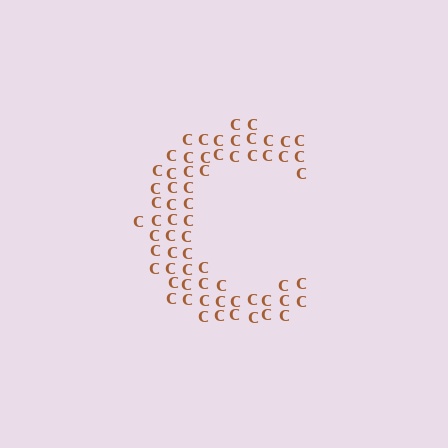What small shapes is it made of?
It is made of small letter C's.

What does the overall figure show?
The overall figure shows the letter C.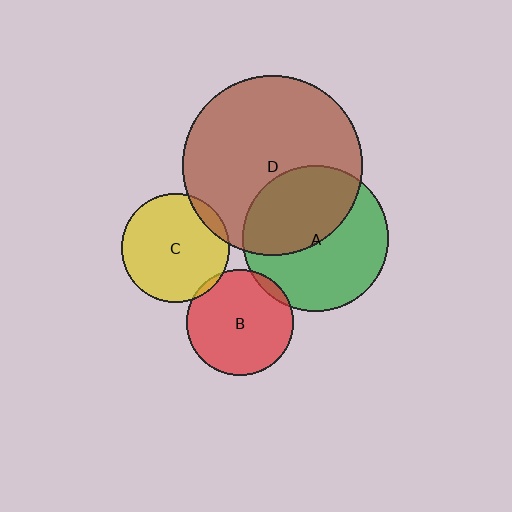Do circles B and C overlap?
Yes.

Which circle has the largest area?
Circle D (brown).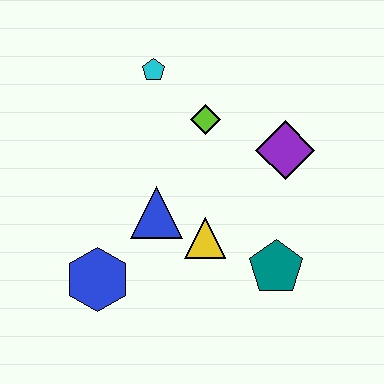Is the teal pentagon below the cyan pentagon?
Yes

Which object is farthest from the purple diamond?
The blue hexagon is farthest from the purple diamond.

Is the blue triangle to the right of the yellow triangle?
No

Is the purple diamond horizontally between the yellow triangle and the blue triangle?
No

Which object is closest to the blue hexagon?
The blue triangle is closest to the blue hexagon.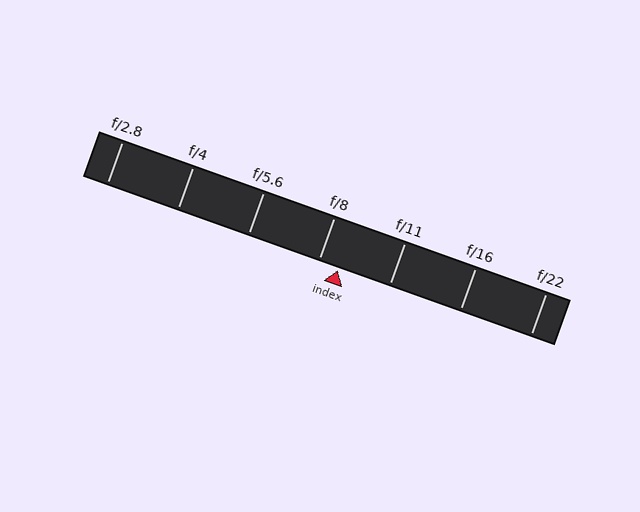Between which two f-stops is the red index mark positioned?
The index mark is between f/8 and f/11.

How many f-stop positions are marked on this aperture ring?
There are 7 f-stop positions marked.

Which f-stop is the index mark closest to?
The index mark is closest to f/8.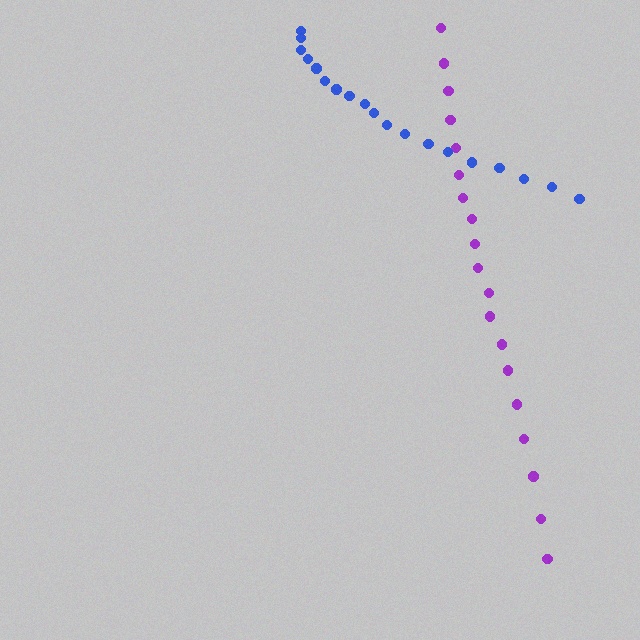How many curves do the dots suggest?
There are 2 distinct paths.